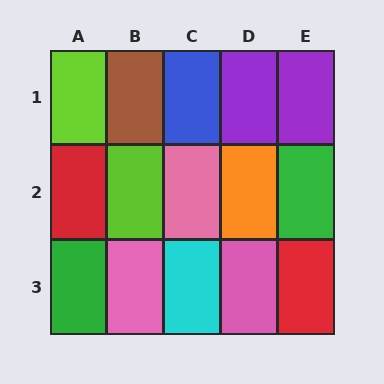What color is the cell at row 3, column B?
Pink.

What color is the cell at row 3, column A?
Green.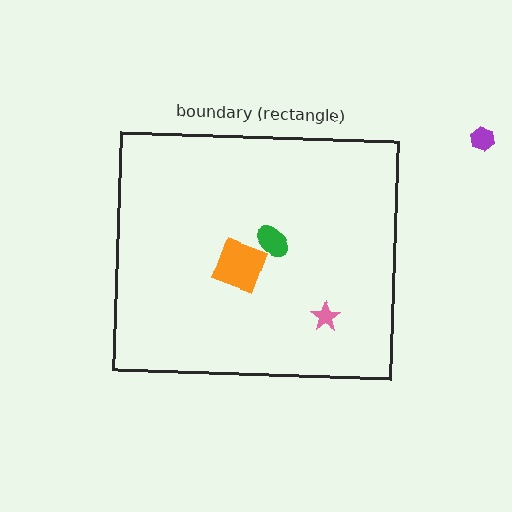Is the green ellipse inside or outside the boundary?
Inside.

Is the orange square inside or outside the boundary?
Inside.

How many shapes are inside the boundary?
3 inside, 1 outside.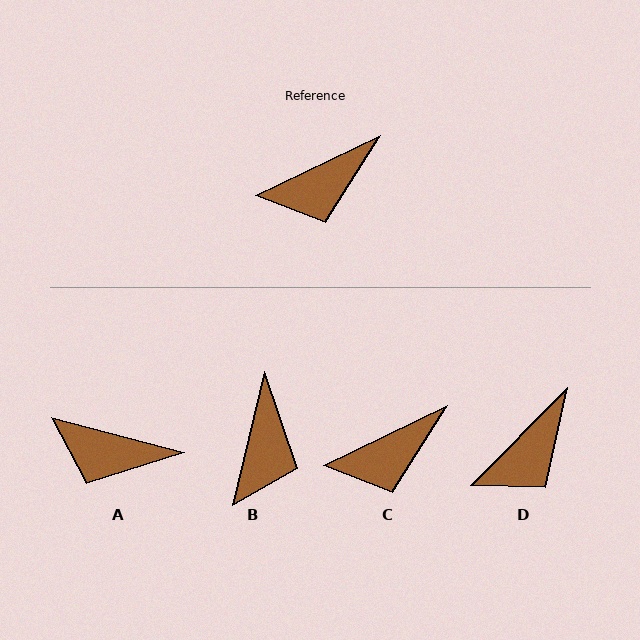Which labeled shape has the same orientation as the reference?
C.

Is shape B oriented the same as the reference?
No, it is off by about 51 degrees.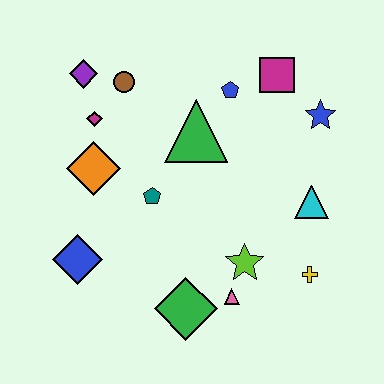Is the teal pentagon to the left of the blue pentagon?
Yes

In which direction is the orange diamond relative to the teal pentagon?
The orange diamond is to the left of the teal pentagon.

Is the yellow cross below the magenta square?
Yes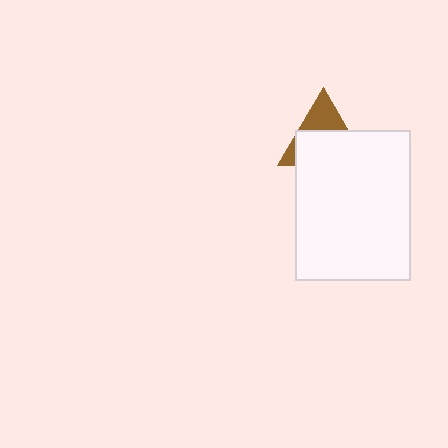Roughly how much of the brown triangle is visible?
A small part of it is visible (roughly 37%).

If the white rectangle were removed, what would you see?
You would see the complete brown triangle.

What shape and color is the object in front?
The object in front is a white rectangle.